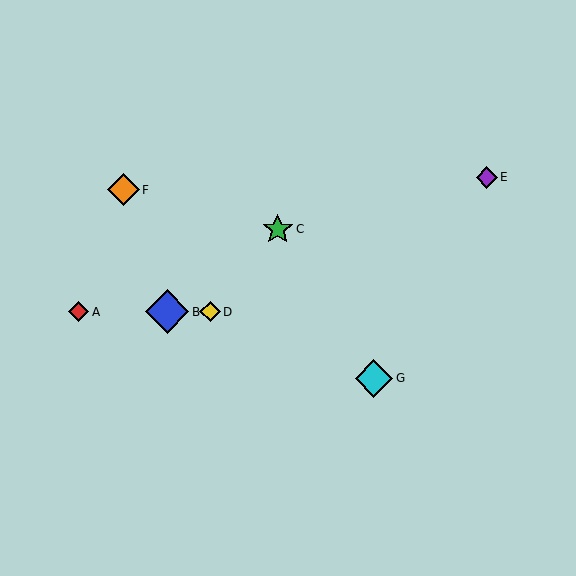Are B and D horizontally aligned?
Yes, both are at y≈312.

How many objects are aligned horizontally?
3 objects (A, B, D) are aligned horizontally.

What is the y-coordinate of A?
Object A is at y≈312.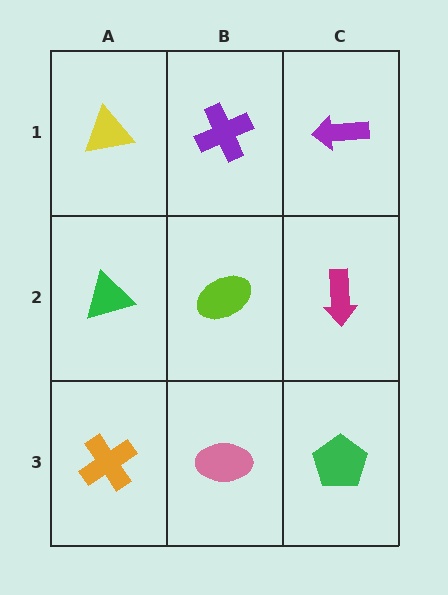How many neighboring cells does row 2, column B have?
4.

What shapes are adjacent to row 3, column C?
A magenta arrow (row 2, column C), a pink ellipse (row 3, column B).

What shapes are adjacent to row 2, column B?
A purple cross (row 1, column B), a pink ellipse (row 3, column B), a green triangle (row 2, column A), a magenta arrow (row 2, column C).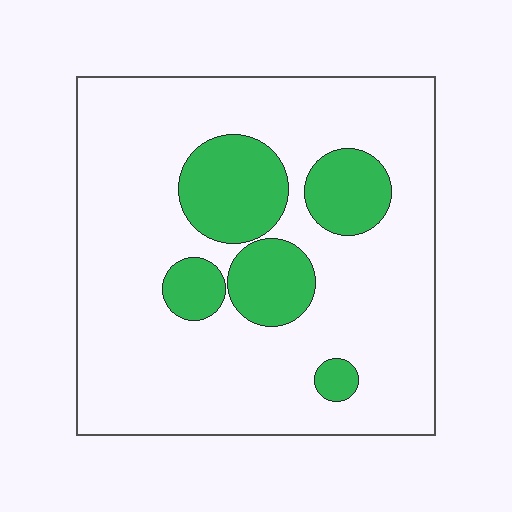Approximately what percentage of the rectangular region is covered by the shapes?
Approximately 20%.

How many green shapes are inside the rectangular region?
5.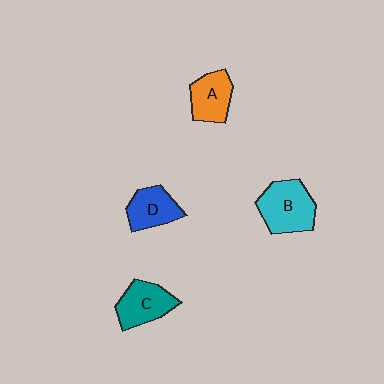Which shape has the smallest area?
Shape A (orange).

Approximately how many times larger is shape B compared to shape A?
Approximately 1.4 times.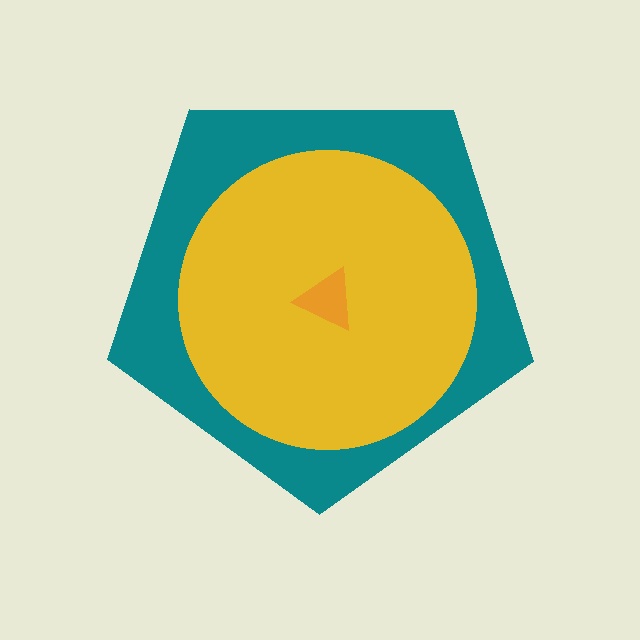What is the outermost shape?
The teal pentagon.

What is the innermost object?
The orange triangle.